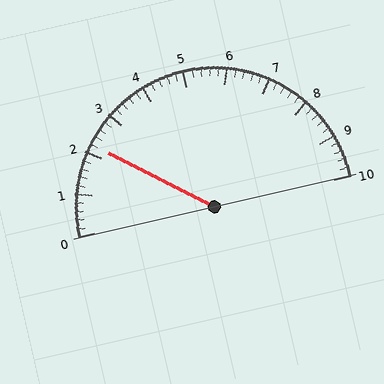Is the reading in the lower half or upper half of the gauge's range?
The reading is in the lower half of the range (0 to 10).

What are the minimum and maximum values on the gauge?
The gauge ranges from 0 to 10.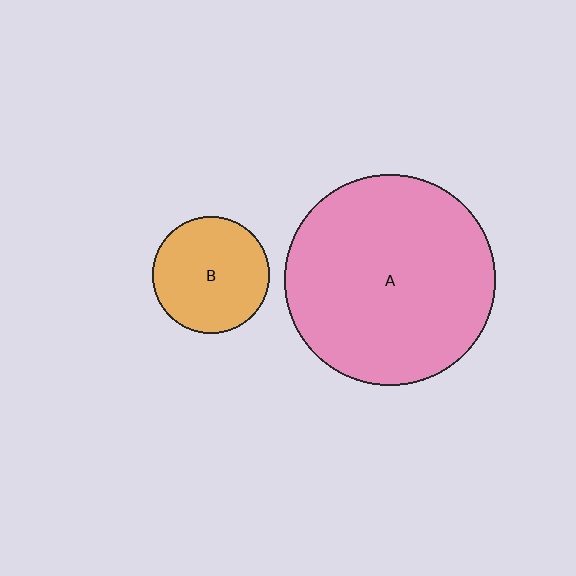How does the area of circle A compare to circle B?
Approximately 3.2 times.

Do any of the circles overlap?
No, none of the circles overlap.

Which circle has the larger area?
Circle A (pink).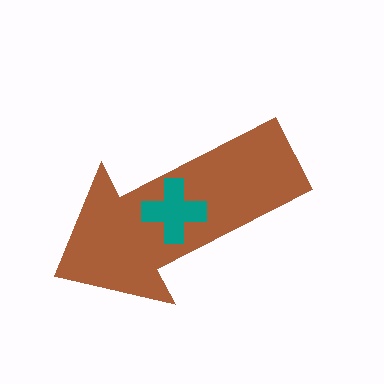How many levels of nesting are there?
2.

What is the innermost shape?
The teal cross.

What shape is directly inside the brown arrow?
The teal cross.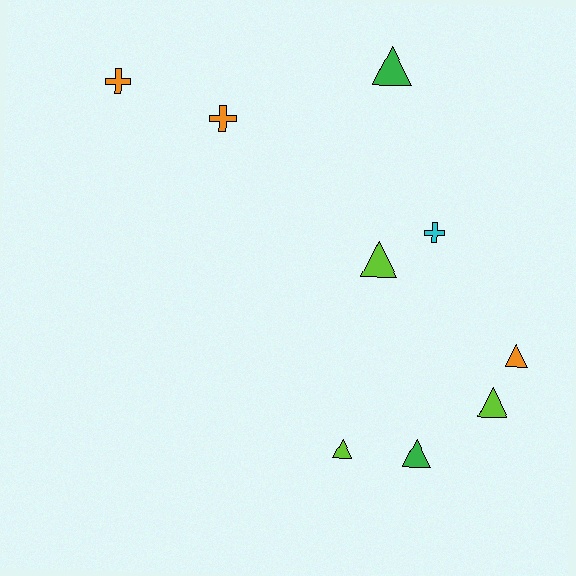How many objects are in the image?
There are 9 objects.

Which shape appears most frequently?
Triangle, with 6 objects.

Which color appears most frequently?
Orange, with 3 objects.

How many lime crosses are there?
There are no lime crosses.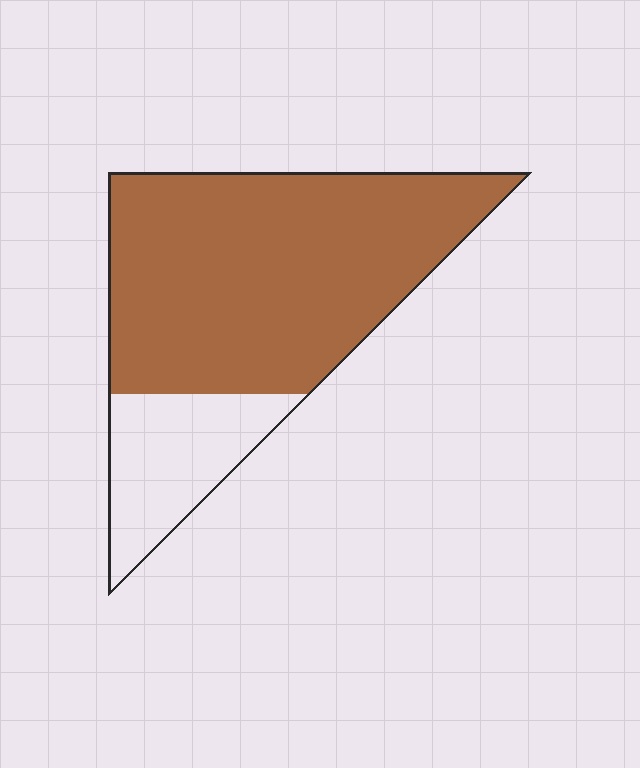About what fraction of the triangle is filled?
About three quarters (3/4).